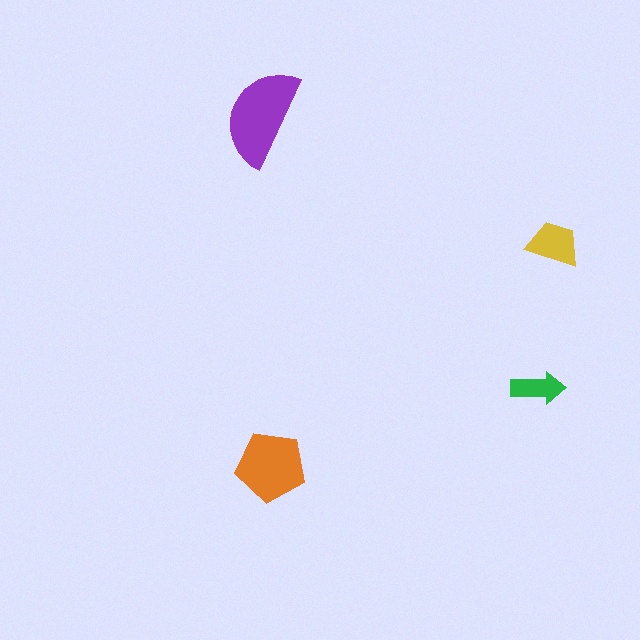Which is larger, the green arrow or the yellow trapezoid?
The yellow trapezoid.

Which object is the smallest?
The green arrow.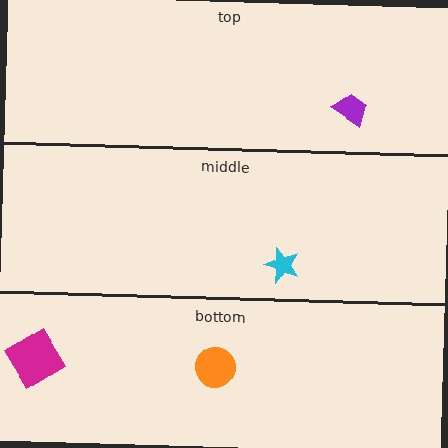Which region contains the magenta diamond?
The bottom region.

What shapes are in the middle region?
The cyan star.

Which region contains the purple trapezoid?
The top region.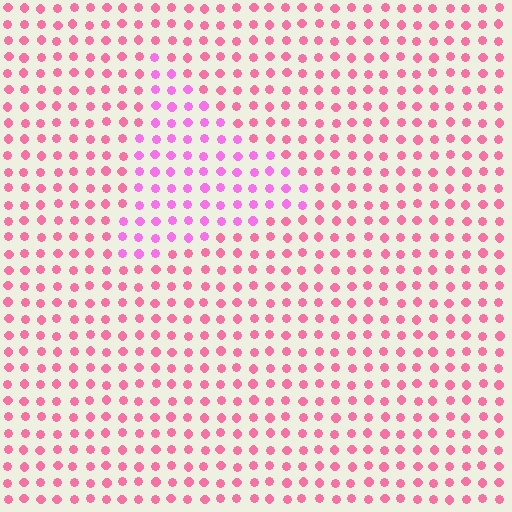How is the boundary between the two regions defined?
The boundary is defined purely by a slight shift in hue (about 31 degrees). Spacing, size, and orientation are identical on both sides.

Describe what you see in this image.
The image is filled with small pink elements in a uniform arrangement. A triangle-shaped region is visible where the elements are tinted to a slightly different hue, forming a subtle color boundary.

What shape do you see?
I see a triangle.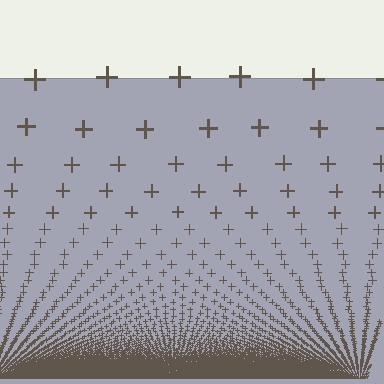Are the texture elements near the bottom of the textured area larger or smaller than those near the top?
Smaller. The gradient is inverted — elements near the bottom are smaller and denser.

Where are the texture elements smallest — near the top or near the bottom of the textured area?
Near the bottom.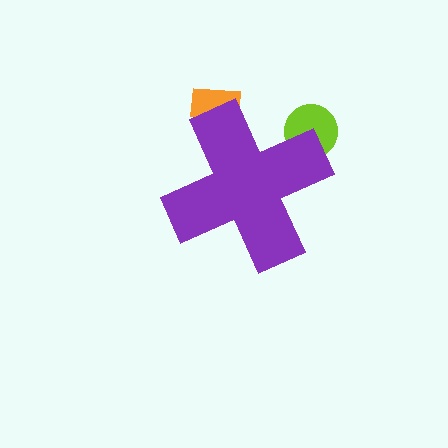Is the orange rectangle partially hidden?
Yes, the orange rectangle is partially hidden behind the purple cross.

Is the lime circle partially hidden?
Yes, the lime circle is partially hidden behind the purple cross.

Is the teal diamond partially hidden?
Yes, the teal diamond is partially hidden behind the purple cross.